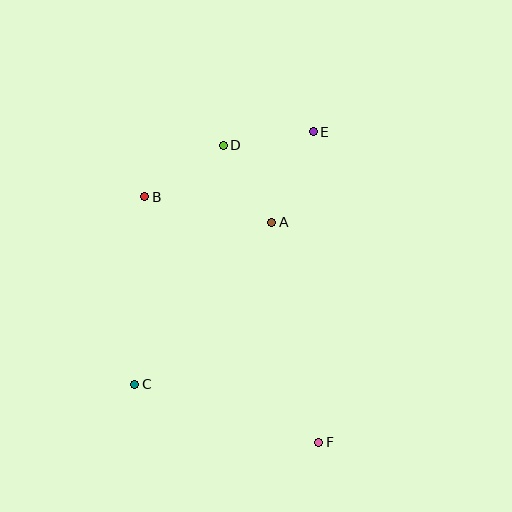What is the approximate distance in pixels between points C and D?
The distance between C and D is approximately 255 pixels.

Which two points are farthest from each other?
Points D and F are farthest from each other.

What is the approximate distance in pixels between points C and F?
The distance between C and F is approximately 193 pixels.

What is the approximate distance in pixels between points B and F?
The distance between B and F is approximately 301 pixels.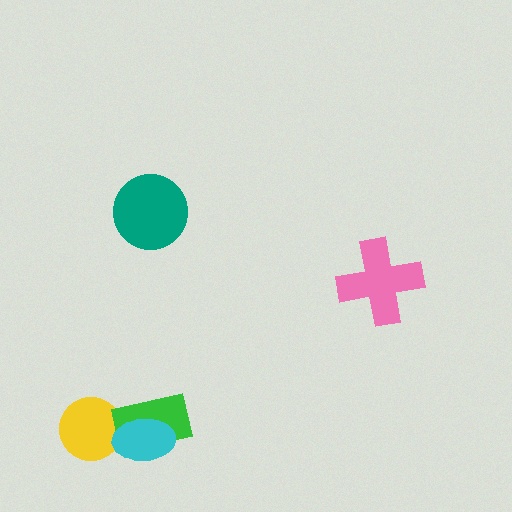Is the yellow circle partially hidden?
Yes, it is partially covered by another shape.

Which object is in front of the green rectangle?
The cyan ellipse is in front of the green rectangle.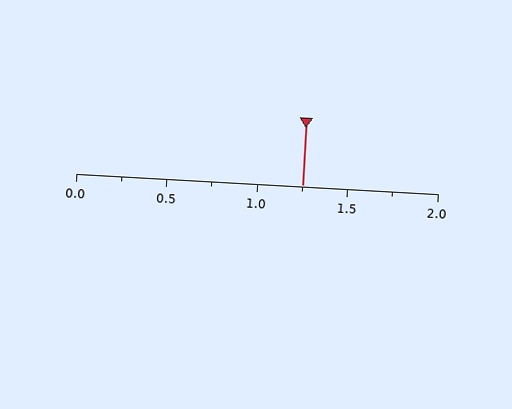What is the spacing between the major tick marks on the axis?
The major ticks are spaced 0.5 apart.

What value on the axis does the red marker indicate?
The marker indicates approximately 1.25.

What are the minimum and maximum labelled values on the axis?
The axis runs from 0.0 to 2.0.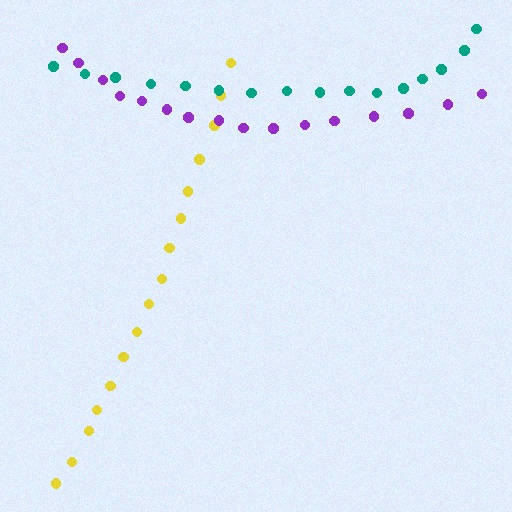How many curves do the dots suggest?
There are 3 distinct paths.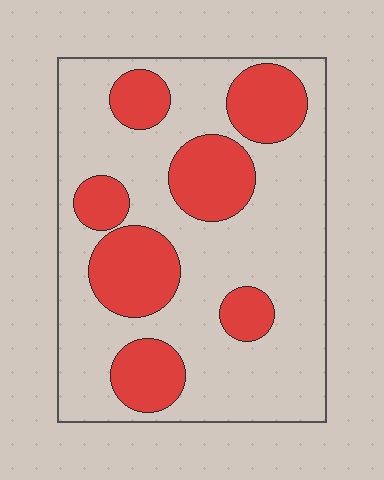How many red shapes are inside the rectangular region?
7.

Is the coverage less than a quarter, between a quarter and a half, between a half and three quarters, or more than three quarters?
Between a quarter and a half.